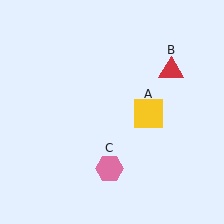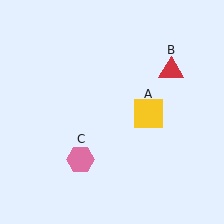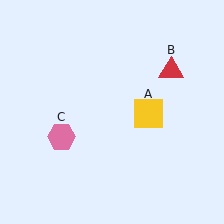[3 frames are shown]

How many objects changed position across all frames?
1 object changed position: pink hexagon (object C).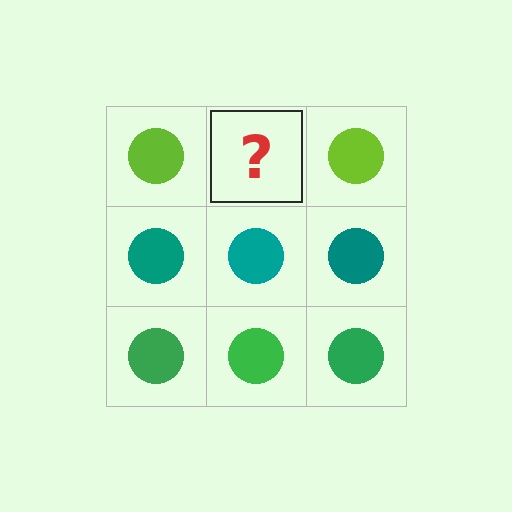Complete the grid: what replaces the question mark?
The question mark should be replaced with a lime circle.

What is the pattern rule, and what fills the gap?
The rule is that each row has a consistent color. The gap should be filled with a lime circle.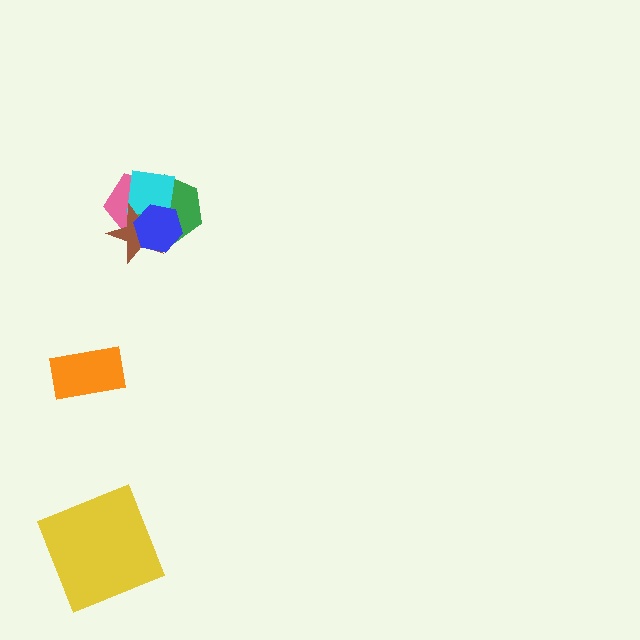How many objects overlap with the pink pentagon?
4 objects overlap with the pink pentagon.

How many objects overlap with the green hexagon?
4 objects overlap with the green hexagon.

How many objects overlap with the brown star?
4 objects overlap with the brown star.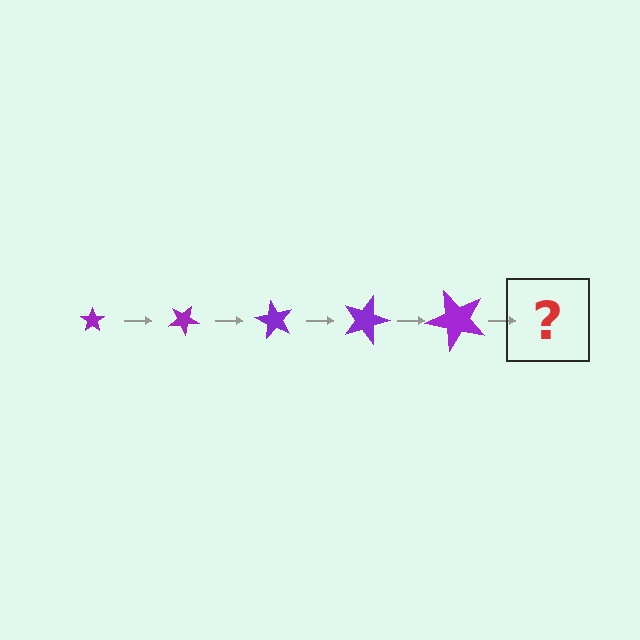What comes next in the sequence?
The next element should be a star, larger than the previous one and rotated 150 degrees from the start.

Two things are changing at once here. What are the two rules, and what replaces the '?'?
The two rules are that the star grows larger each step and it rotates 30 degrees each step. The '?' should be a star, larger than the previous one and rotated 150 degrees from the start.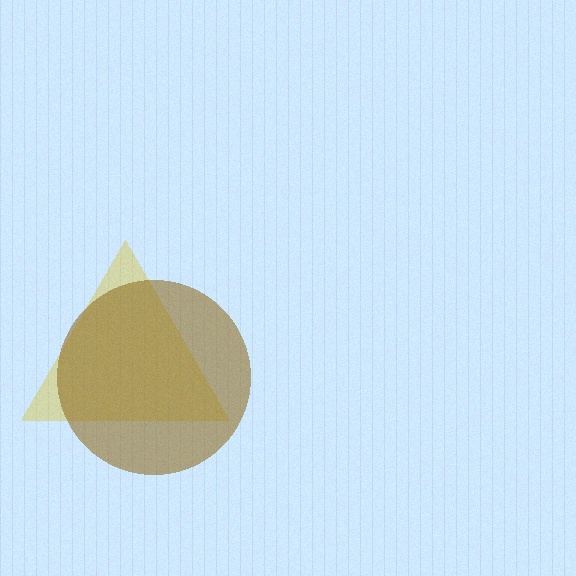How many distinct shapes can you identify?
There are 2 distinct shapes: a yellow triangle, a brown circle.